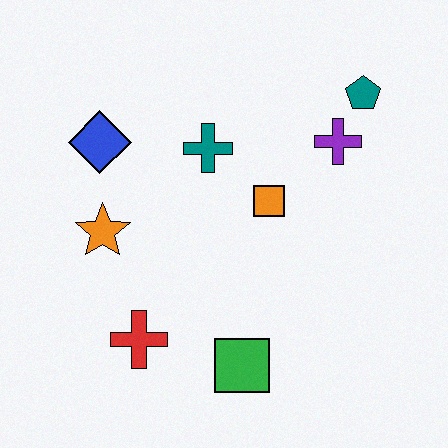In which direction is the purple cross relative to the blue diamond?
The purple cross is to the right of the blue diamond.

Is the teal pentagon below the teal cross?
No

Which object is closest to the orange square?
The teal cross is closest to the orange square.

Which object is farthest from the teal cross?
The green square is farthest from the teal cross.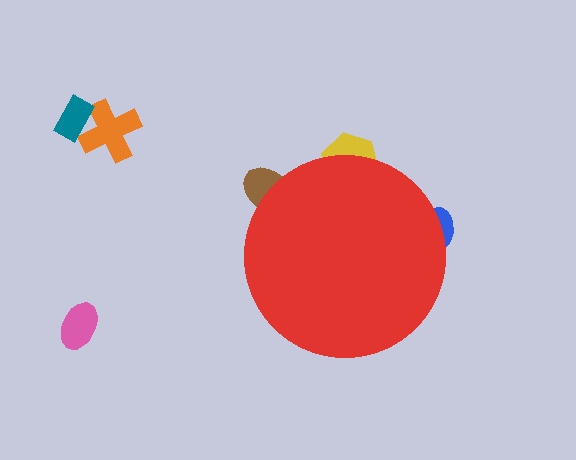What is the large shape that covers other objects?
A red circle.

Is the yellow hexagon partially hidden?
Yes, the yellow hexagon is partially hidden behind the red circle.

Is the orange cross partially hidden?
No, the orange cross is fully visible.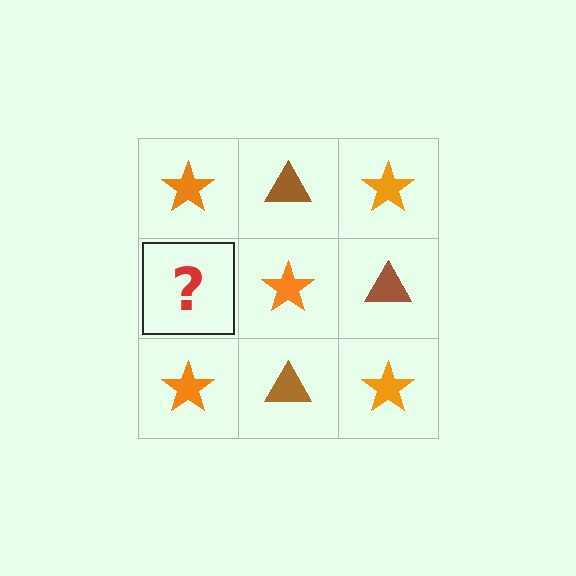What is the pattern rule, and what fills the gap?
The rule is that it alternates orange star and brown triangle in a checkerboard pattern. The gap should be filled with a brown triangle.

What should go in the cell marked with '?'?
The missing cell should contain a brown triangle.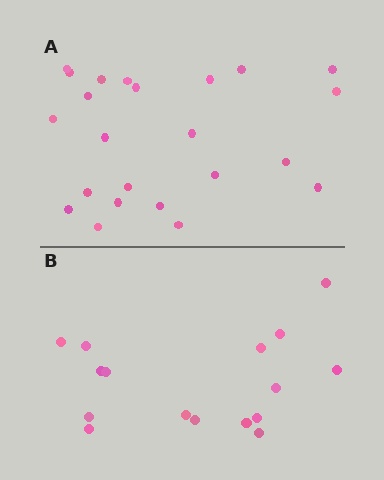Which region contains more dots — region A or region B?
Region A (the top region) has more dots.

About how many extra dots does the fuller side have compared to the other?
Region A has roughly 8 or so more dots than region B.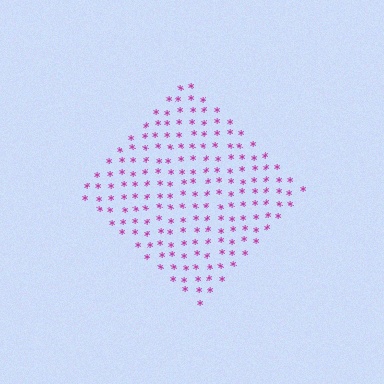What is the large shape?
The large shape is a diamond.